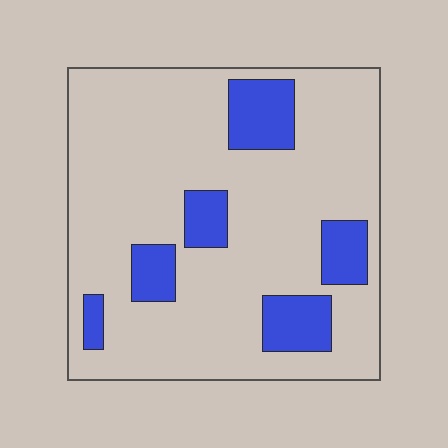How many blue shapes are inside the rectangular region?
6.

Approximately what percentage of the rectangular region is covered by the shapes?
Approximately 20%.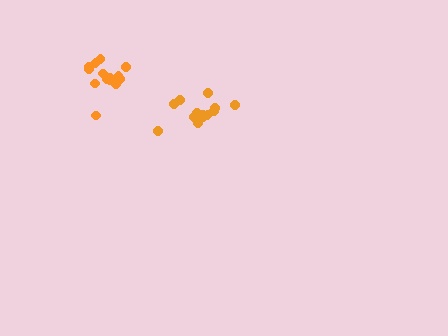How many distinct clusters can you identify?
There are 2 distinct clusters.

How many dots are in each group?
Group 1: 15 dots, Group 2: 13 dots (28 total).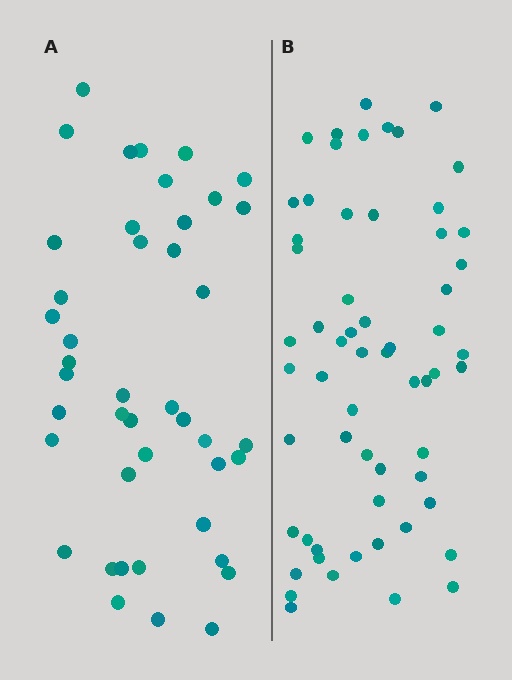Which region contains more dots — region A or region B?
Region B (the right region) has more dots.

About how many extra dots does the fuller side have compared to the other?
Region B has approximately 15 more dots than region A.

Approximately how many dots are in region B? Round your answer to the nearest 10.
About 60 dots.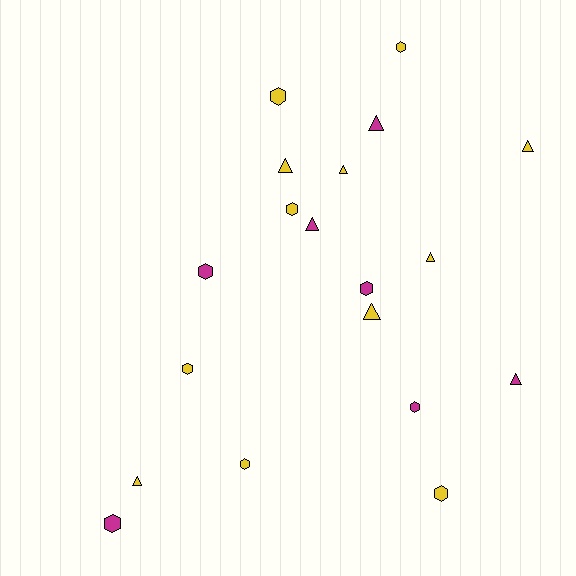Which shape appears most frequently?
Hexagon, with 10 objects.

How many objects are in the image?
There are 19 objects.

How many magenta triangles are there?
There are 3 magenta triangles.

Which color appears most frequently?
Yellow, with 12 objects.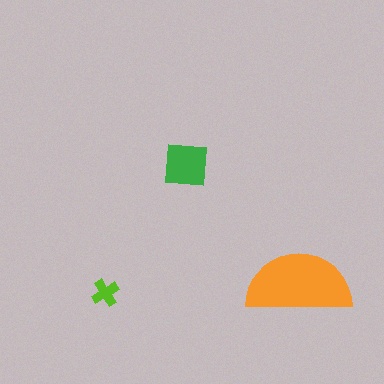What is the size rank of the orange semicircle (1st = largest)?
1st.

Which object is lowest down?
The lime cross is bottommost.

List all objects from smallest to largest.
The lime cross, the green square, the orange semicircle.